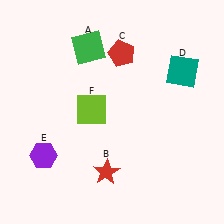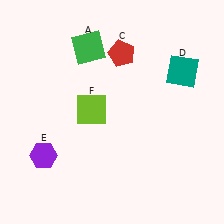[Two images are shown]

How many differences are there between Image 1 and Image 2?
There is 1 difference between the two images.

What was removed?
The red star (B) was removed in Image 2.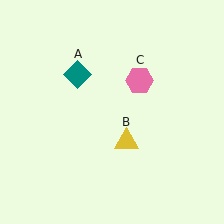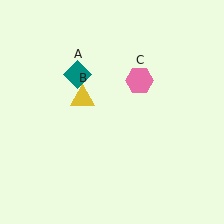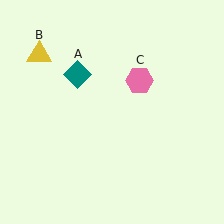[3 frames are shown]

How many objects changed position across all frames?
1 object changed position: yellow triangle (object B).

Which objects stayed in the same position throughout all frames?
Teal diamond (object A) and pink hexagon (object C) remained stationary.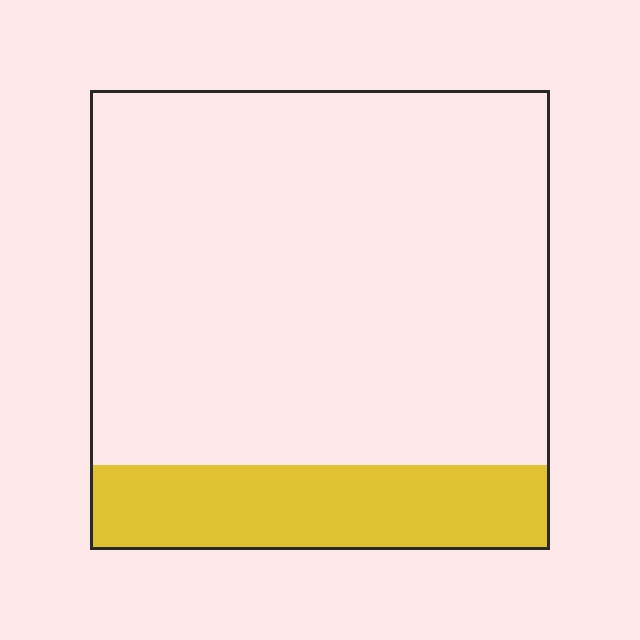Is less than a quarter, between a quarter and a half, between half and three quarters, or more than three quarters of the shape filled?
Less than a quarter.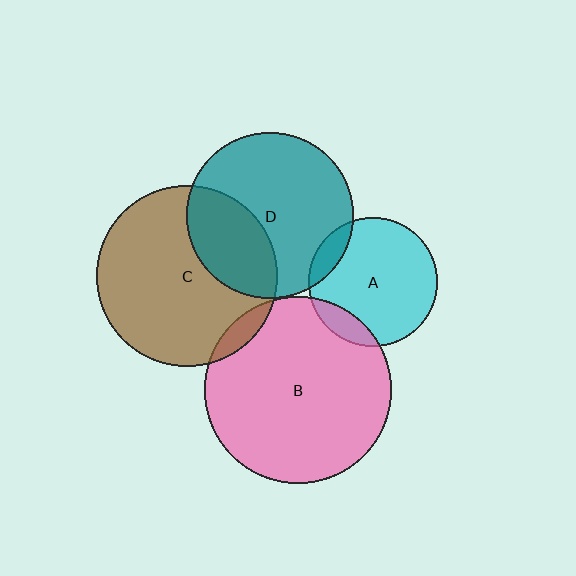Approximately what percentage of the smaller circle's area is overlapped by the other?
Approximately 10%.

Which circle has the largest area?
Circle B (pink).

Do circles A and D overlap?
Yes.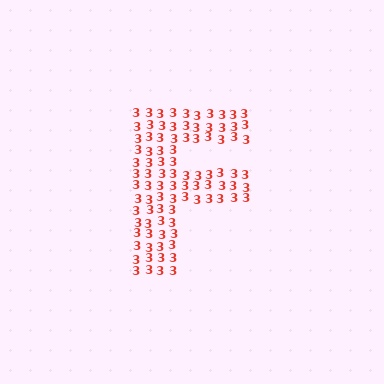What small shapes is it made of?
It is made of small digit 3's.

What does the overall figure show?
The overall figure shows the letter F.